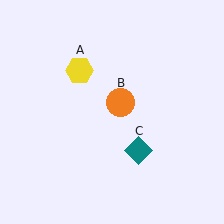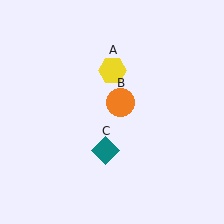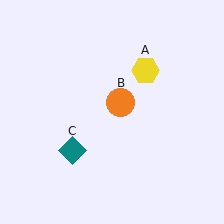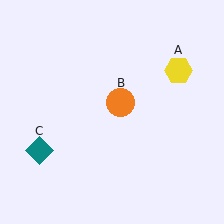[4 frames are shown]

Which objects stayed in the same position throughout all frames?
Orange circle (object B) remained stationary.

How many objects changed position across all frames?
2 objects changed position: yellow hexagon (object A), teal diamond (object C).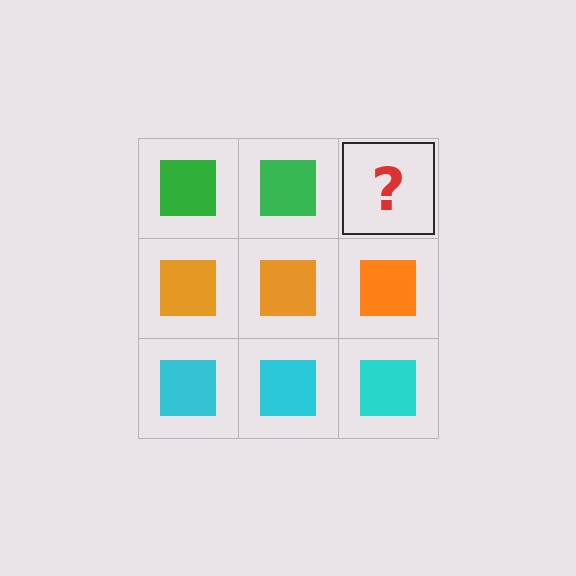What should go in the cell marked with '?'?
The missing cell should contain a green square.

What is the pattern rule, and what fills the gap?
The rule is that each row has a consistent color. The gap should be filled with a green square.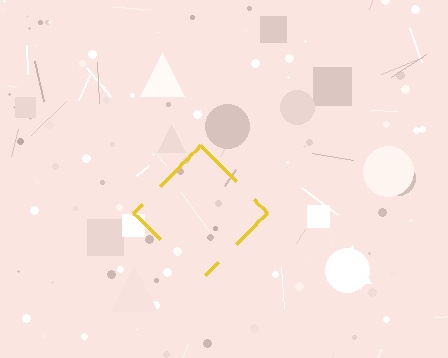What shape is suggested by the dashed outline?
The dashed outline suggests a diamond.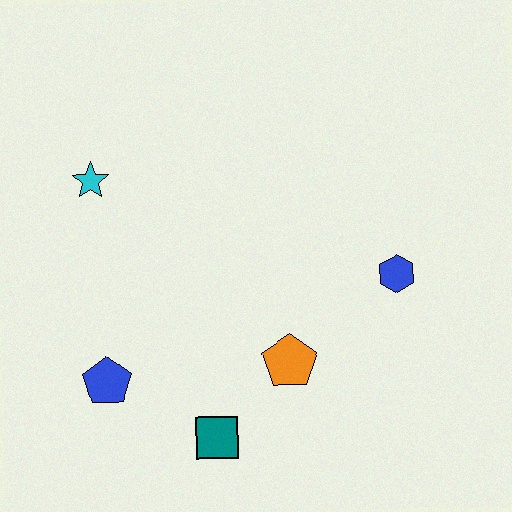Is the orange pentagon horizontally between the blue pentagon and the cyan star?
No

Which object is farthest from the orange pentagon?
The cyan star is farthest from the orange pentagon.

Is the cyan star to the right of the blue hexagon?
No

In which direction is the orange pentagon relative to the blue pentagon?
The orange pentagon is to the right of the blue pentagon.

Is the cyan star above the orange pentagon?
Yes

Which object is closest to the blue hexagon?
The orange pentagon is closest to the blue hexagon.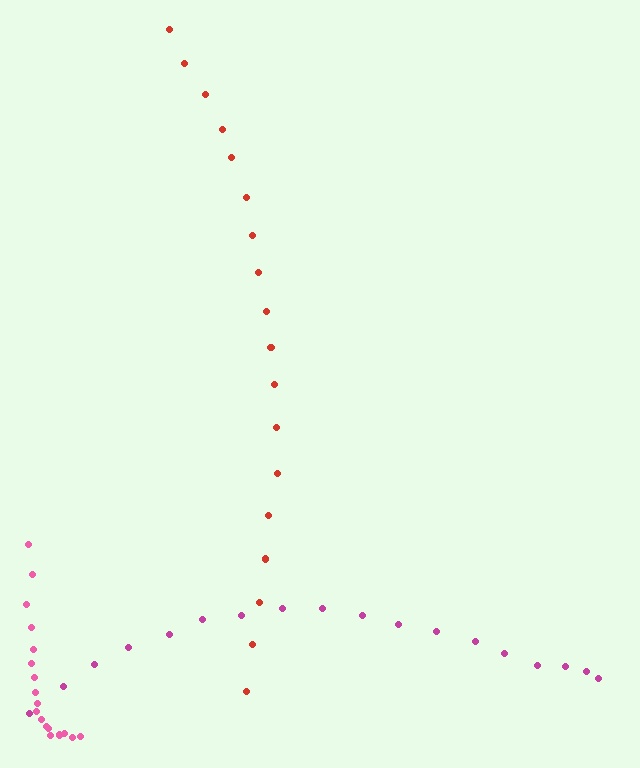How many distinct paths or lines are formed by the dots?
There are 3 distinct paths.